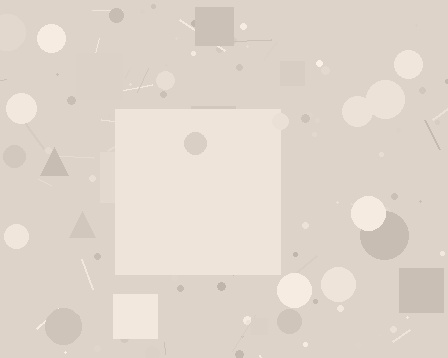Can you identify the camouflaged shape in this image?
The camouflaged shape is a square.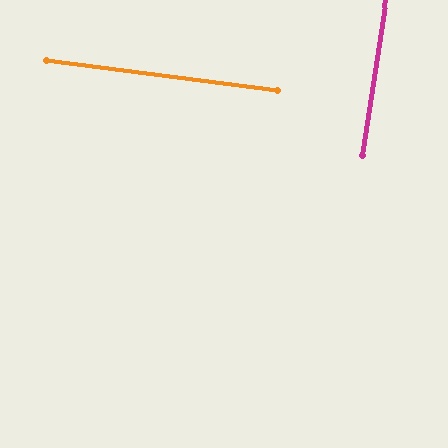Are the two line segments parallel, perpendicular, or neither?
Perpendicular — they meet at approximately 89°.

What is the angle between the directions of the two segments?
Approximately 89 degrees.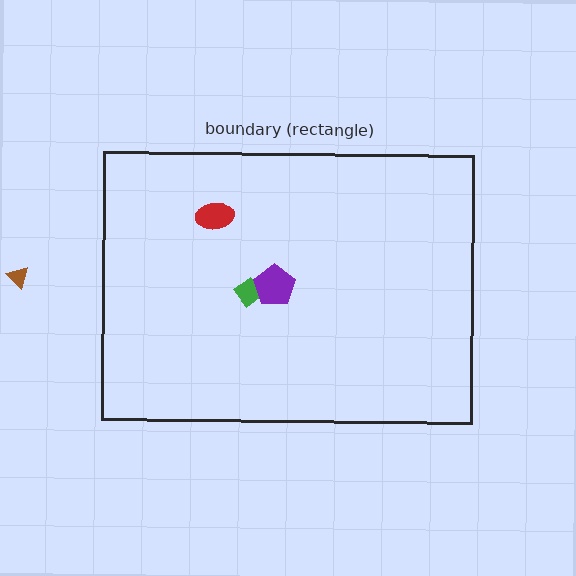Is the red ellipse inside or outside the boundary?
Inside.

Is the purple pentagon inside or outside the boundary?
Inside.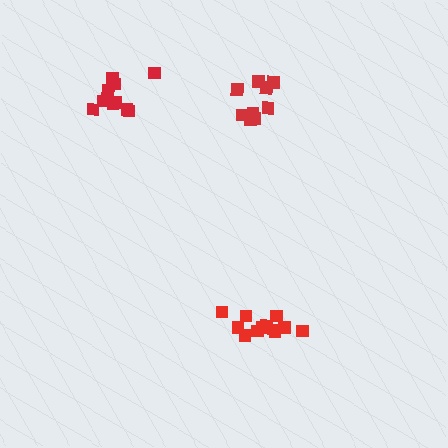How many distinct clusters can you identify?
There are 3 distinct clusters.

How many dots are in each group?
Group 1: 10 dots, Group 2: 9 dots, Group 3: 12 dots (31 total).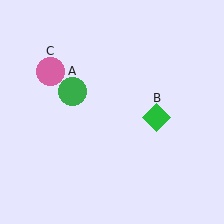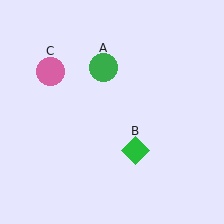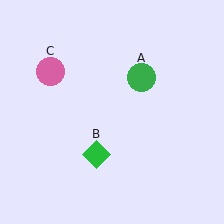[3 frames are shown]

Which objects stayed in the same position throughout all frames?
Pink circle (object C) remained stationary.